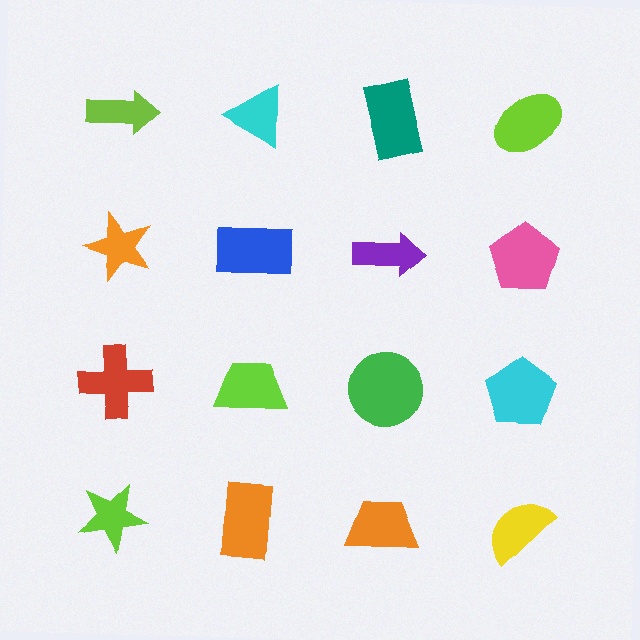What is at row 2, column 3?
A purple arrow.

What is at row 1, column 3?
A teal rectangle.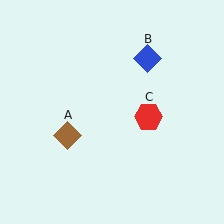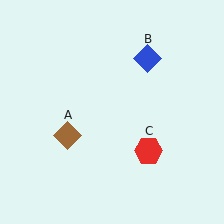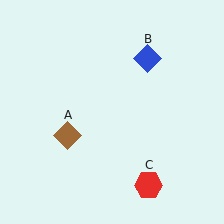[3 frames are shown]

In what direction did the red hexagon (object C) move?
The red hexagon (object C) moved down.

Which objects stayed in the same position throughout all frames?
Brown diamond (object A) and blue diamond (object B) remained stationary.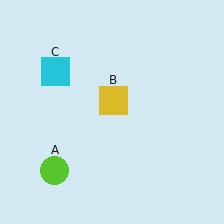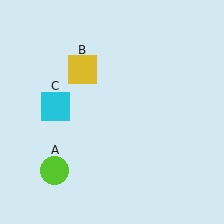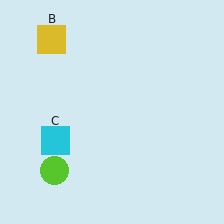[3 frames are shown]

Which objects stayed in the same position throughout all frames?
Lime circle (object A) remained stationary.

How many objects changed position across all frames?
2 objects changed position: yellow square (object B), cyan square (object C).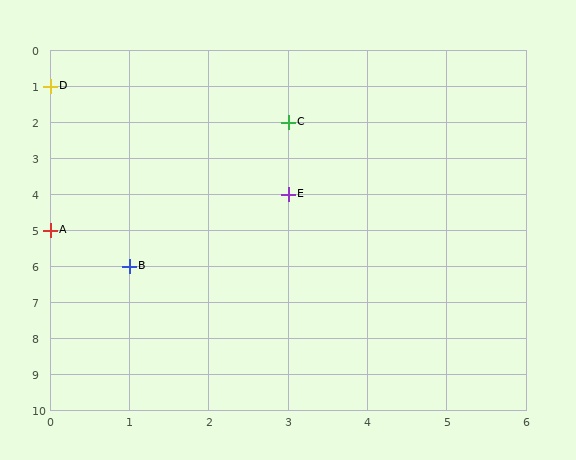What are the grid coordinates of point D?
Point D is at grid coordinates (0, 1).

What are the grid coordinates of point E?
Point E is at grid coordinates (3, 4).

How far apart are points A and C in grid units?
Points A and C are 3 columns and 3 rows apart (about 4.2 grid units diagonally).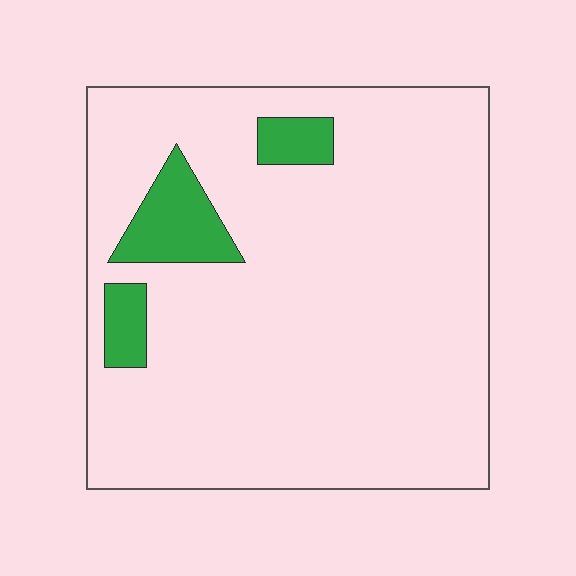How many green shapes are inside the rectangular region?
3.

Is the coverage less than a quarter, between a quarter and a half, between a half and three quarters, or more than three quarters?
Less than a quarter.